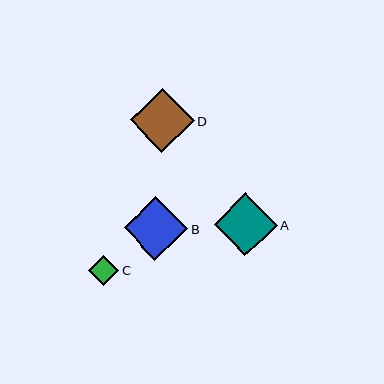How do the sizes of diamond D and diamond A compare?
Diamond D and diamond A are approximately the same size.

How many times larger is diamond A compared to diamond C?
Diamond A is approximately 2.1 times the size of diamond C.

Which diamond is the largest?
Diamond D is the largest with a size of approximately 64 pixels.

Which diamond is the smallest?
Diamond C is the smallest with a size of approximately 30 pixels.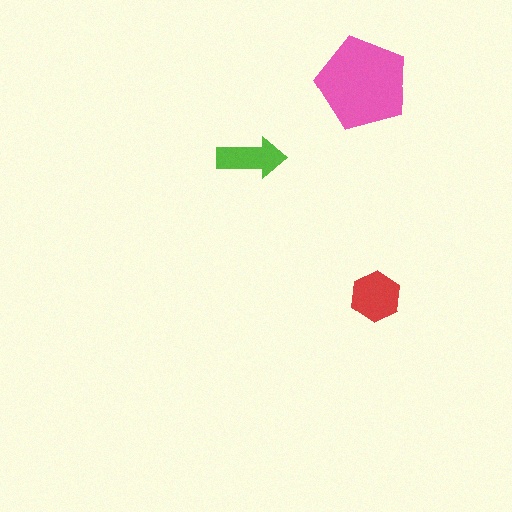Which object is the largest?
The pink pentagon.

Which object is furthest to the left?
The lime arrow is leftmost.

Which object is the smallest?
The lime arrow.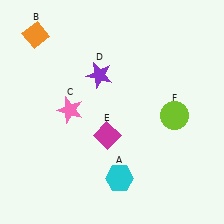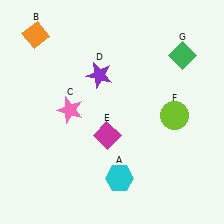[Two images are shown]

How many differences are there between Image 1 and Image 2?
There is 1 difference between the two images.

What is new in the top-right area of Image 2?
A green diamond (G) was added in the top-right area of Image 2.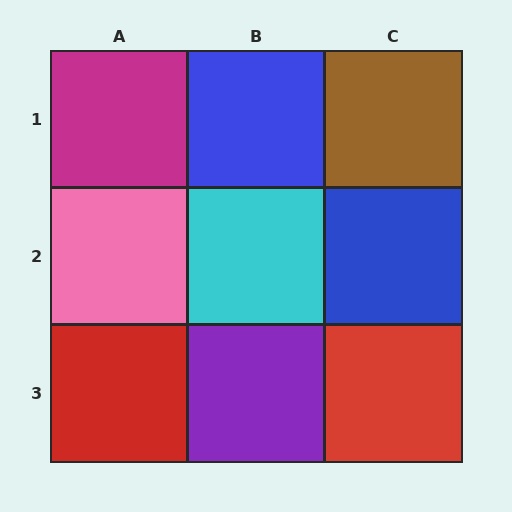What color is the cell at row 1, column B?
Blue.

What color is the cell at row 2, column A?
Pink.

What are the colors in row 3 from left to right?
Red, purple, red.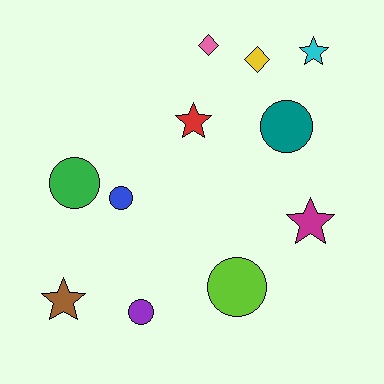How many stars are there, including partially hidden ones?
There are 4 stars.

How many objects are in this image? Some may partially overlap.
There are 11 objects.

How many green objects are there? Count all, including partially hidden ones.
There is 1 green object.